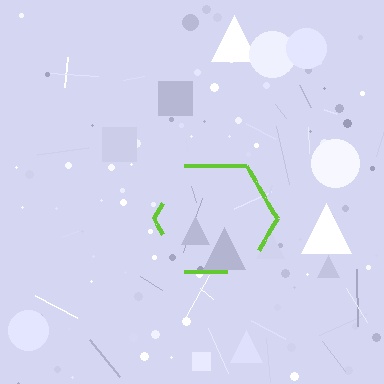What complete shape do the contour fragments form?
The contour fragments form a hexagon.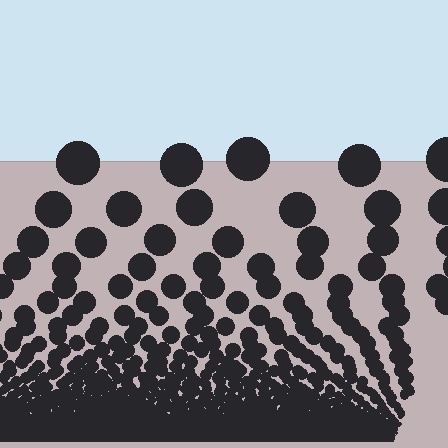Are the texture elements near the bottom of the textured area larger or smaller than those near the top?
Smaller. The gradient is inverted — elements near the bottom are smaller and denser.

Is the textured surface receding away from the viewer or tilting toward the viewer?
The surface appears to tilt toward the viewer. Texture elements get larger and sparser toward the top.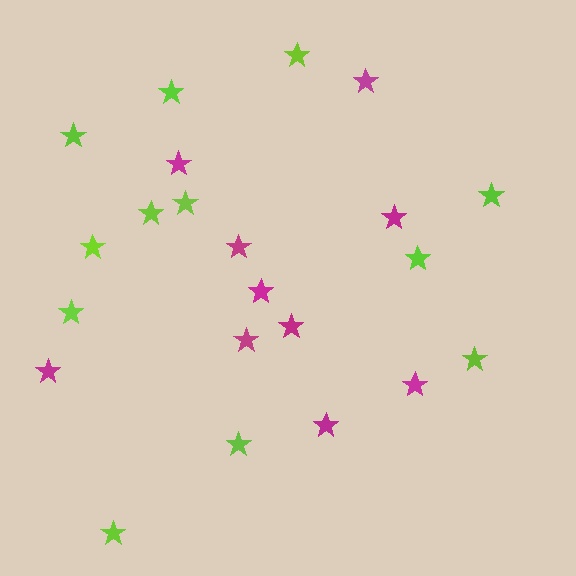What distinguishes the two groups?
There are 2 groups: one group of magenta stars (10) and one group of lime stars (12).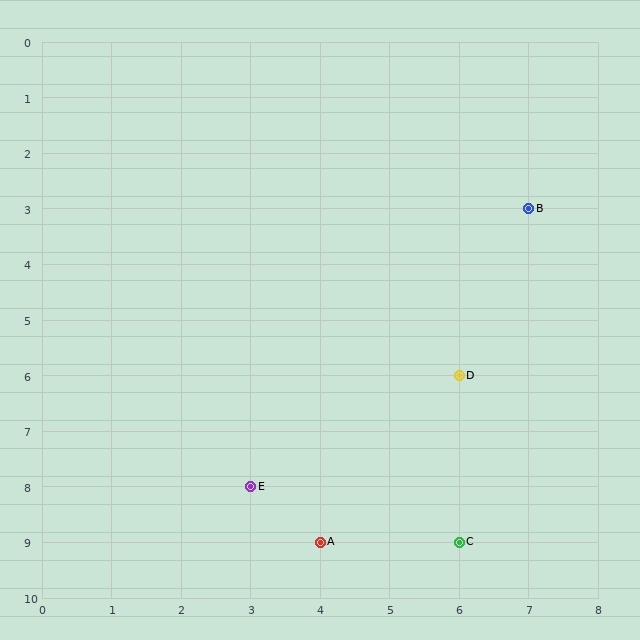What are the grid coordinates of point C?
Point C is at grid coordinates (6, 9).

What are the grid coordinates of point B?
Point B is at grid coordinates (7, 3).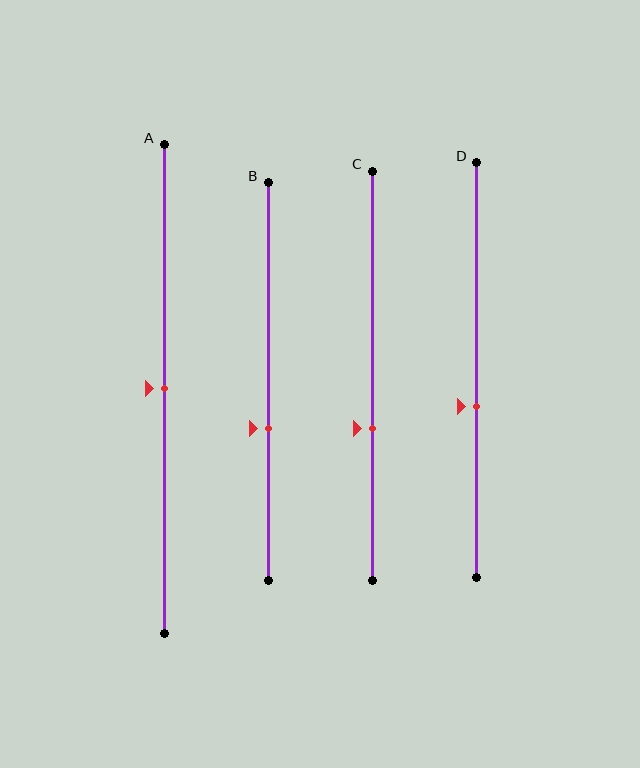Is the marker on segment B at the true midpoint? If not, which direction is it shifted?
No, the marker on segment B is shifted downward by about 12% of the segment length.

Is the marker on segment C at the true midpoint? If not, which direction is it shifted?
No, the marker on segment C is shifted downward by about 13% of the segment length.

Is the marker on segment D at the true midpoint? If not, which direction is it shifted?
No, the marker on segment D is shifted downward by about 9% of the segment length.